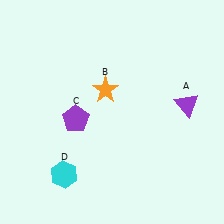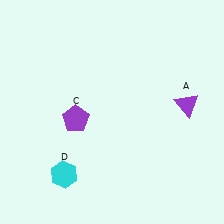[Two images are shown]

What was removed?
The orange star (B) was removed in Image 2.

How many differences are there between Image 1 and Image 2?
There is 1 difference between the two images.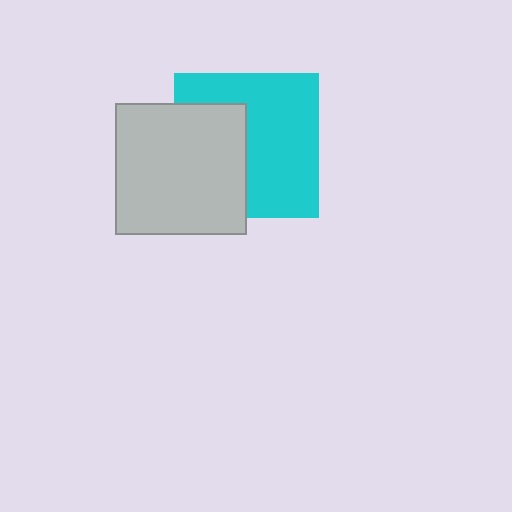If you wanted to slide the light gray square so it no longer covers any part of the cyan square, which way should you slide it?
Slide it left — that is the most direct way to separate the two shapes.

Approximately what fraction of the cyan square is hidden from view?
Roughly 40% of the cyan square is hidden behind the light gray square.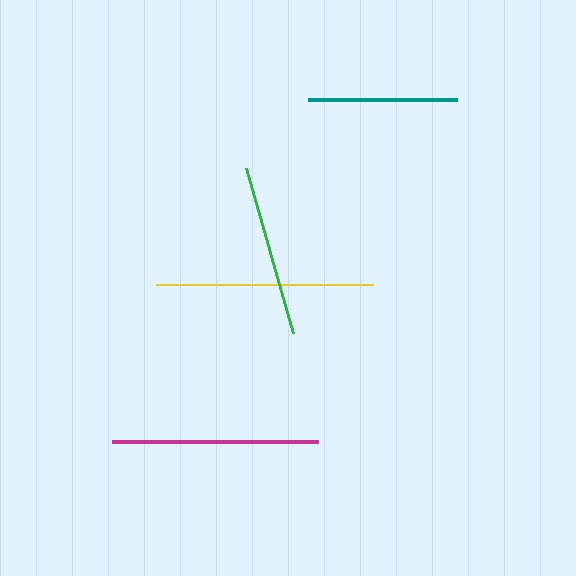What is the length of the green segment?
The green segment is approximately 171 pixels long.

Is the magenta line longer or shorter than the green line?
The magenta line is longer than the green line.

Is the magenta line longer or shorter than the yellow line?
The yellow line is longer than the magenta line.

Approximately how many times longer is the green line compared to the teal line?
The green line is approximately 1.1 times the length of the teal line.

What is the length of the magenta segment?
The magenta segment is approximately 205 pixels long.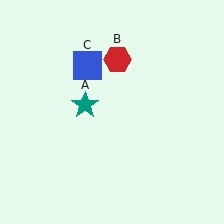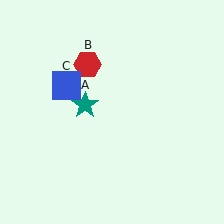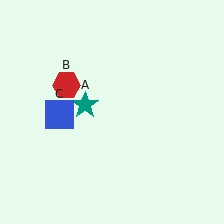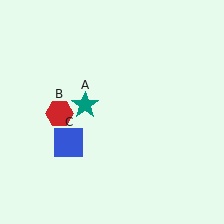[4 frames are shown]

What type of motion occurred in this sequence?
The red hexagon (object B), blue square (object C) rotated counterclockwise around the center of the scene.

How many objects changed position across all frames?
2 objects changed position: red hexagon (object B), blue square (object C).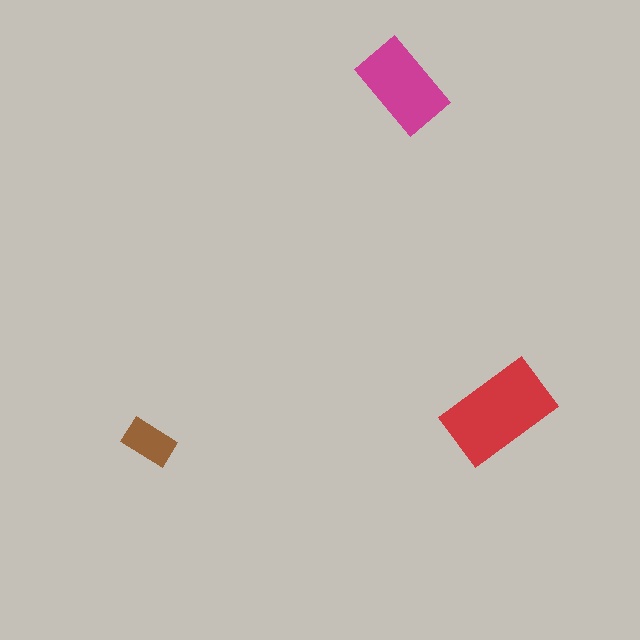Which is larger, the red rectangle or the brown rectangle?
The red one.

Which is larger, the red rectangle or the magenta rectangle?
The red one.